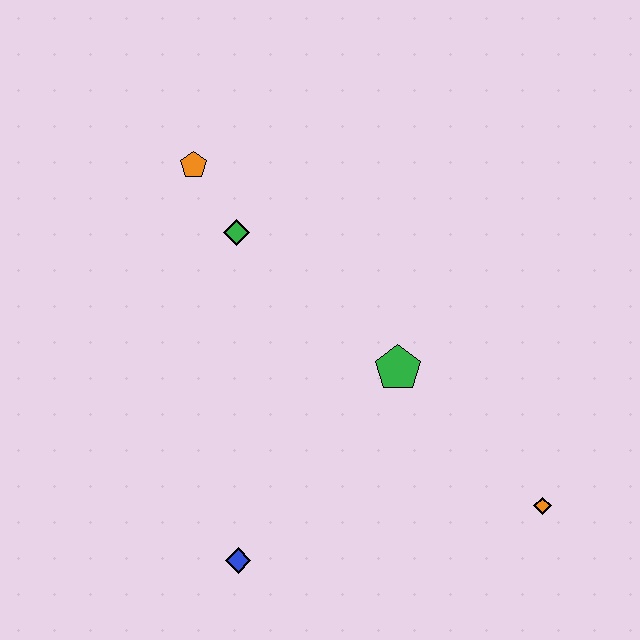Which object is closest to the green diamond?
The orange pentagon is closest to the green diamond.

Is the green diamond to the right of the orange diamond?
No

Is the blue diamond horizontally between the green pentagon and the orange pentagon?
Yes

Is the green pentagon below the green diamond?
Yes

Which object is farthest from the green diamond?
The orange diamond is farthest from the green diamond.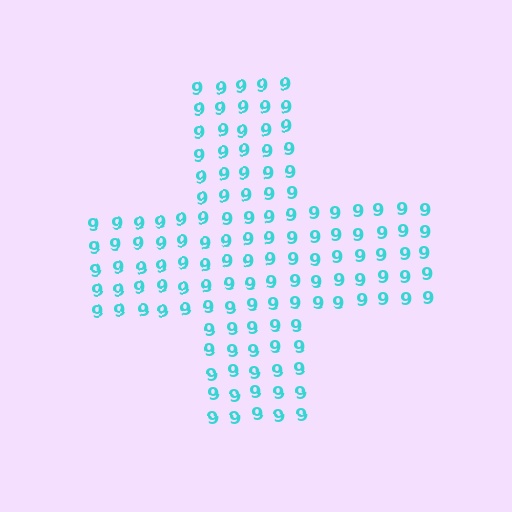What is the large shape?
The large shape is a cross.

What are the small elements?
The small elements are digit 9's.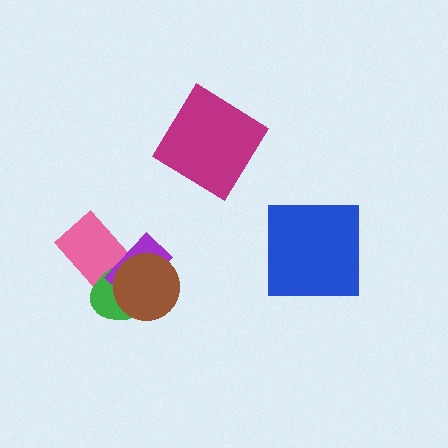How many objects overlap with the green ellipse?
3 objects overlap with the green ellipse.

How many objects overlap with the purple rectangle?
3 objects overlap with the purple rectangle.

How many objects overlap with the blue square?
0 objects overlap with the blue square.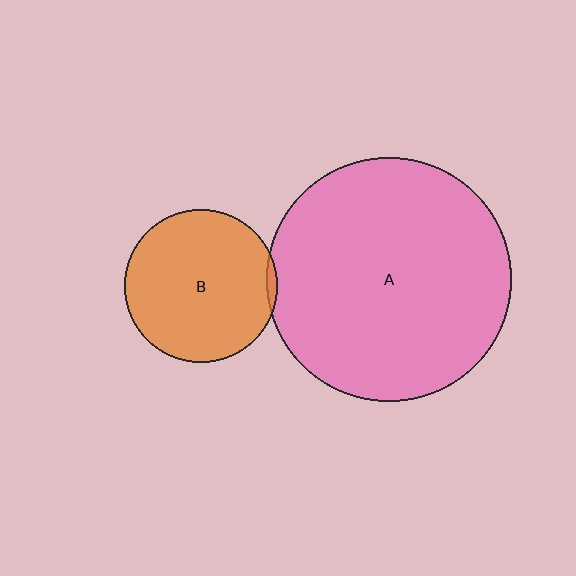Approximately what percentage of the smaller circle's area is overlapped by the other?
Approximately 5%.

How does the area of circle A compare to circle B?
Approximately 2.6 times.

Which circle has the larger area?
Circle A (pink).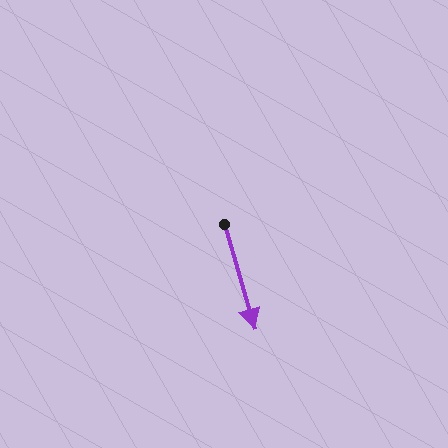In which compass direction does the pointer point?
South.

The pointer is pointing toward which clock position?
Roughly 5 o'clock.